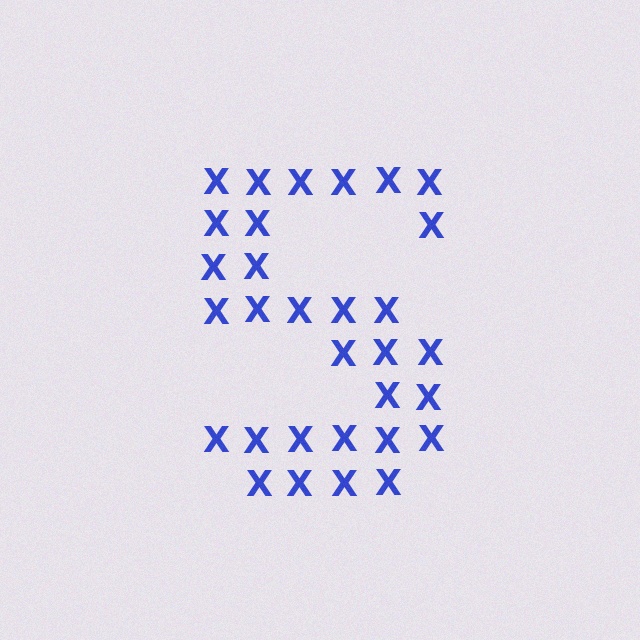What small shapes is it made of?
It is made of small letter X's.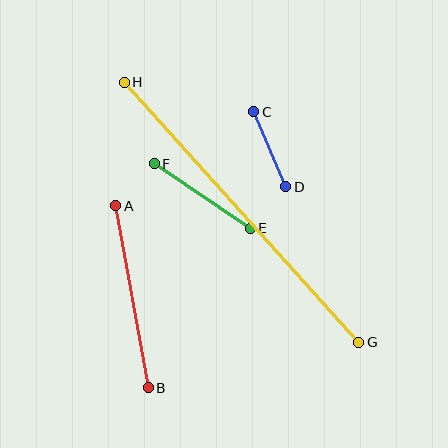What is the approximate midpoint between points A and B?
The midpoint is at approximately (132, 297) pixels.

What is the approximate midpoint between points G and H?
The midpoint is at approximately (242, 212) pixels.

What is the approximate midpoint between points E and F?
The midpoint is at approximately (202, 196) pixels.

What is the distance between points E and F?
The distance is approximately 115 pixels.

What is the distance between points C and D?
The distance is approximately 81 pixels.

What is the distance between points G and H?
The distance is approximately 350 pixels.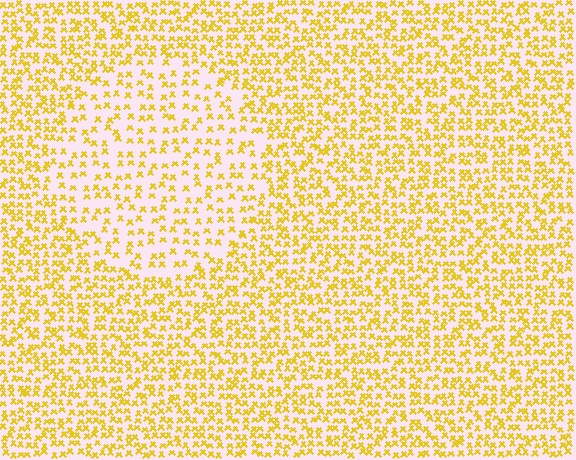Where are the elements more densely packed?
The elements are more densely packed outside the circle boundary.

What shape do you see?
I see a circle.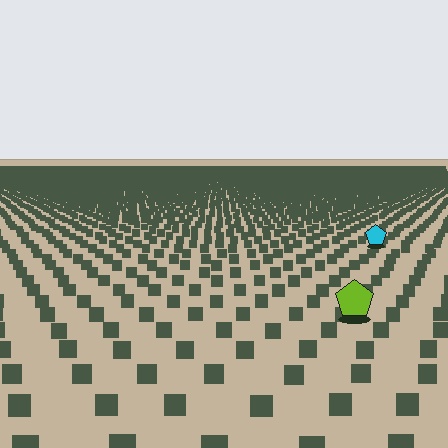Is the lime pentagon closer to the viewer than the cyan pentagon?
Yes. The lime pentagon is closer — you can tell from the texture gradient: the ground texture is coarser near it.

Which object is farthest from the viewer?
The cyan pentagon is farthest from the viewer. It appears smaller and the ground texture around it is denser.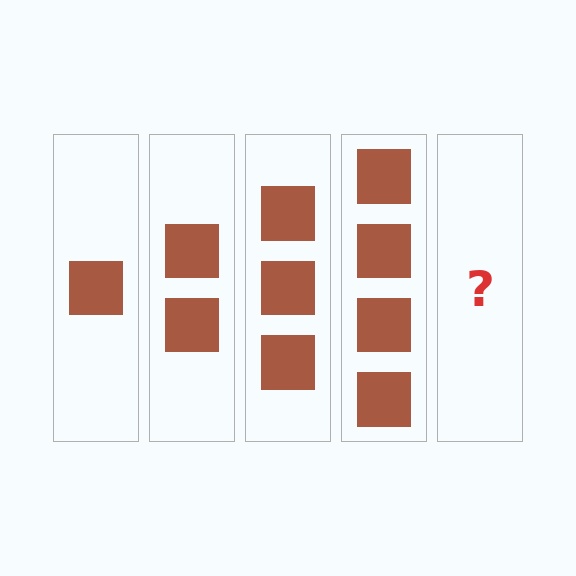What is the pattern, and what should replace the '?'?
The pattern is that each step adds one more square. The '?' should be 5 squares.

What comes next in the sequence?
The next element should be 5 squares.